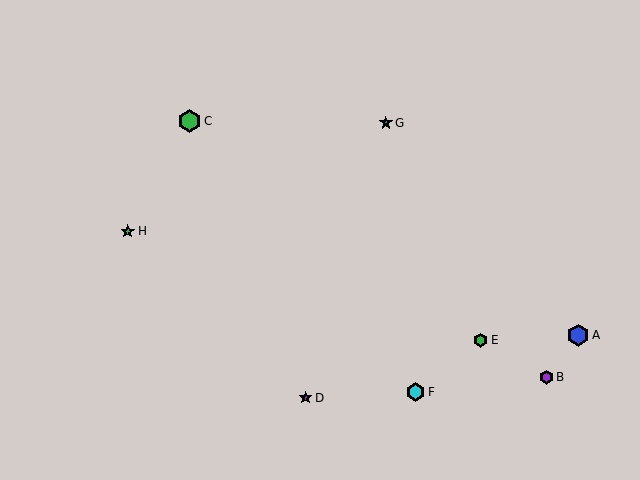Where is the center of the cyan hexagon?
The center of the cyan hexagon is at (415, 392).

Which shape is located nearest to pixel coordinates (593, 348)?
The blue hexagon (labeled A) at (578, 335) is nearest to that location.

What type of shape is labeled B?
Shape B is a purple hexagon.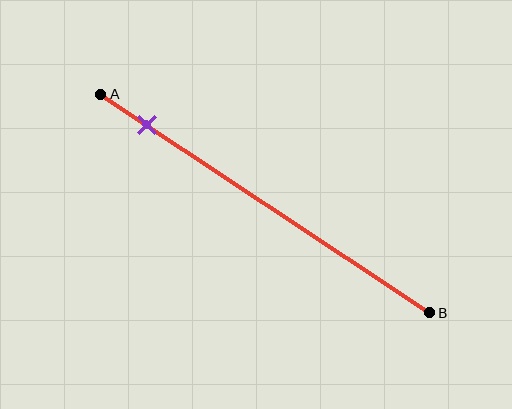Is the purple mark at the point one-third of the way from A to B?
No, the mark is at about 15% from A, not at the 33% one-third point.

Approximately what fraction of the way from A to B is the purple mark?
The purple mark is approximately 15% of the way from A to B.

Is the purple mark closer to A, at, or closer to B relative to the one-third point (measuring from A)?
The purple mark is closer to point A than the one-third point of segment AB.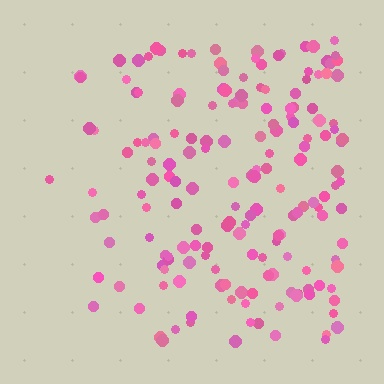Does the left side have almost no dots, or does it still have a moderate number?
Still a moderate number, just noticeably fewer than the right.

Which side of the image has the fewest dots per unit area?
The left.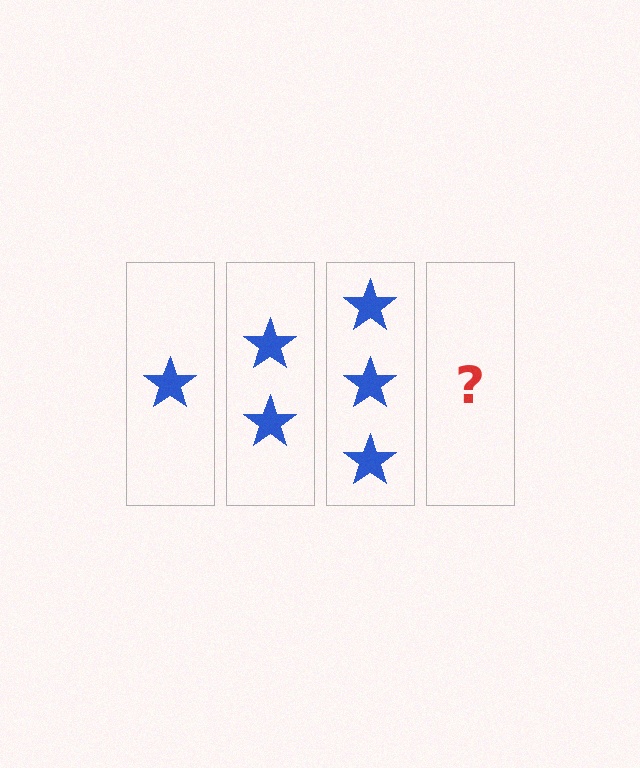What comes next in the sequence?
The next element should be 4 stars.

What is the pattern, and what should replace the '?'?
The pattern is that each step adds one more star. The '?' should be 4 stars.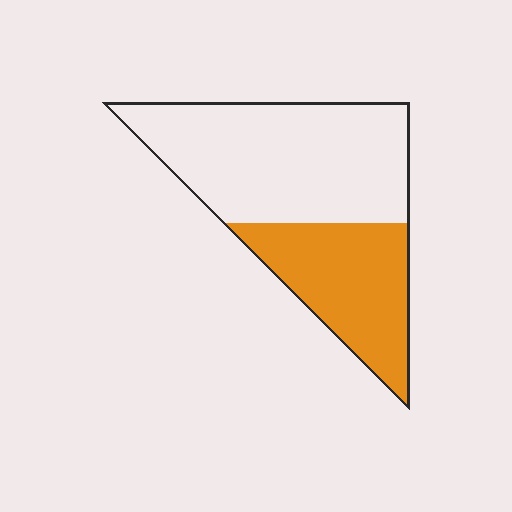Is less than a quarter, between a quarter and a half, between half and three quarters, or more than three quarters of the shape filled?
Between a quarter and a half.